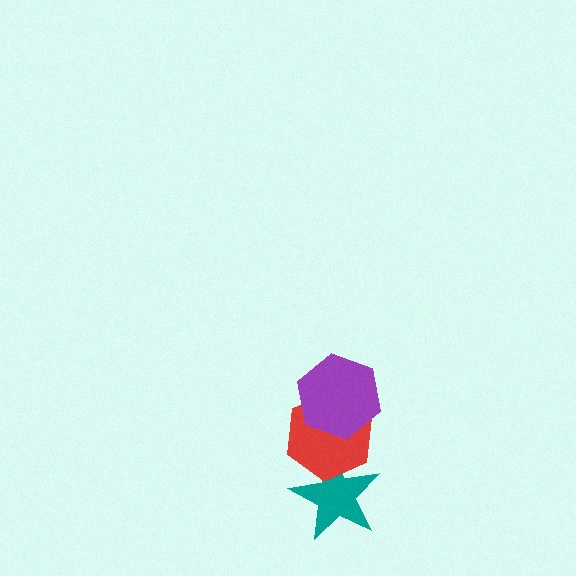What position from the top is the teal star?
The teal star is 3rd from the top.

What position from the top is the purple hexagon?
The purple hexagon is 1st from the top.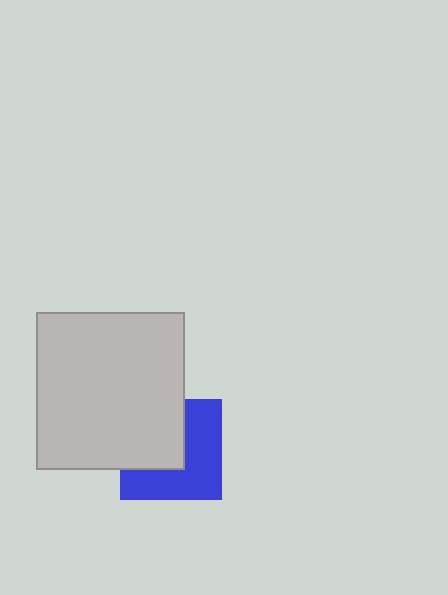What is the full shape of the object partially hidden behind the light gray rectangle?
The partially hidden object is a blue square.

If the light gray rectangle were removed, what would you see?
You would see the complete blue square.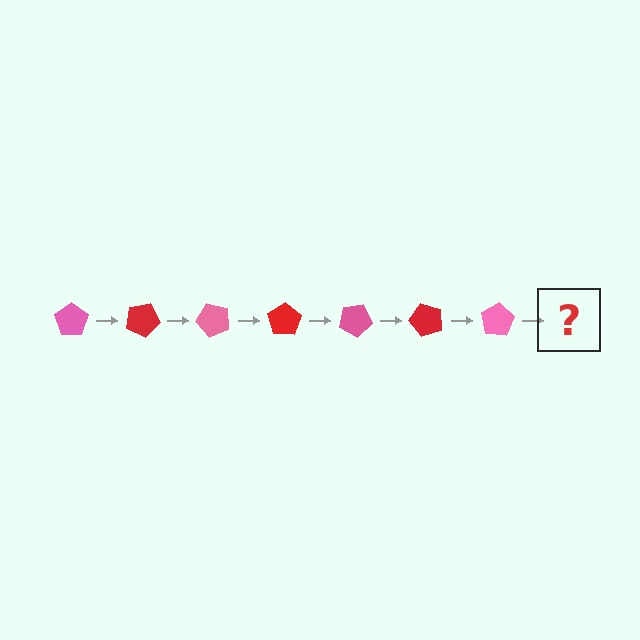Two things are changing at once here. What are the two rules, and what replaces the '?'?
The two rules are that it rotates 25 degrees each step and the color cycles through pink and red. The '?' should be a red pentagon, rotated 175 degrees from the start.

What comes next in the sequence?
The next element should be a red pentagon, rotated 175 degrees from the start.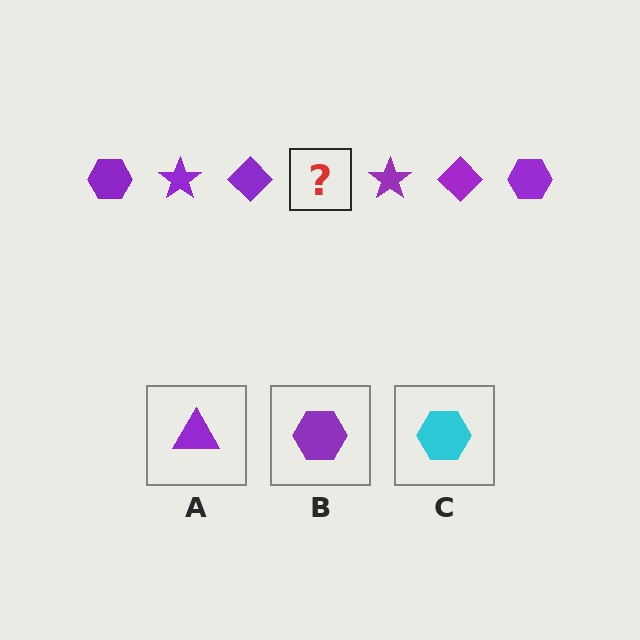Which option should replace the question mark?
Option B.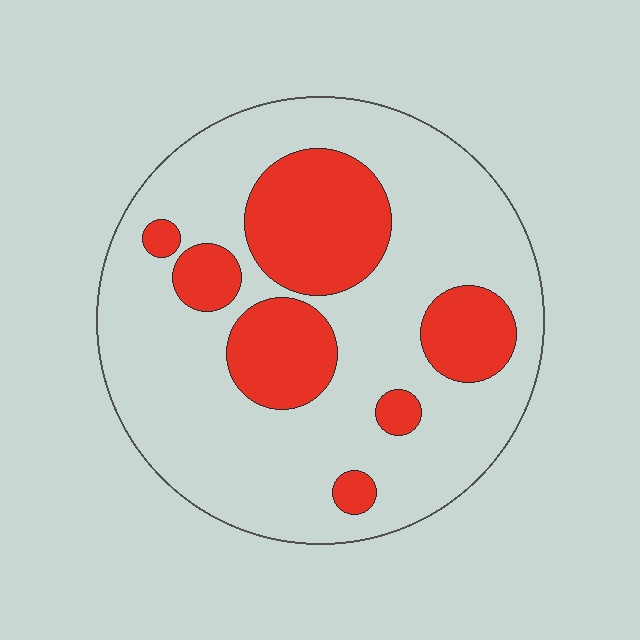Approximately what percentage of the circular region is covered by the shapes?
Approximately 25%.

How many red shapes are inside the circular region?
7.